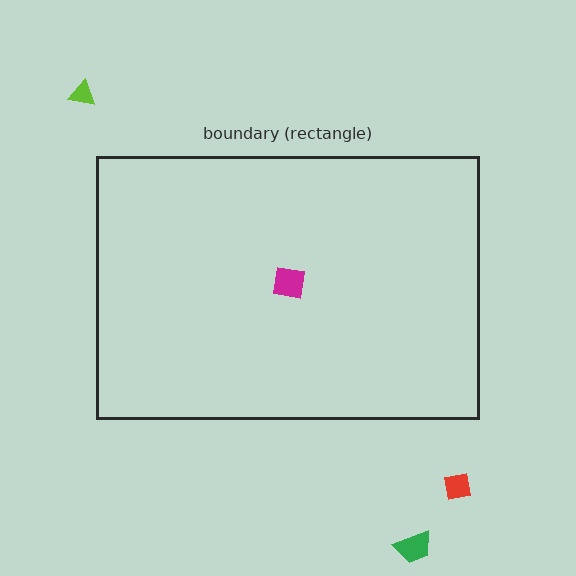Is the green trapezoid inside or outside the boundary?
Outside.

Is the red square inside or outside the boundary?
Outside.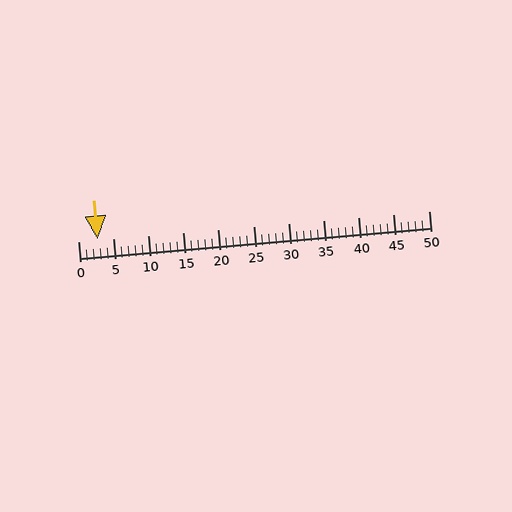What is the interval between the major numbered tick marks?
The major tick marks are spaced 5 units apart.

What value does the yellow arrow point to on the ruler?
The yellow arrow points to approximately 3.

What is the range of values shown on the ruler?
The ruler shows values from 0 to 50.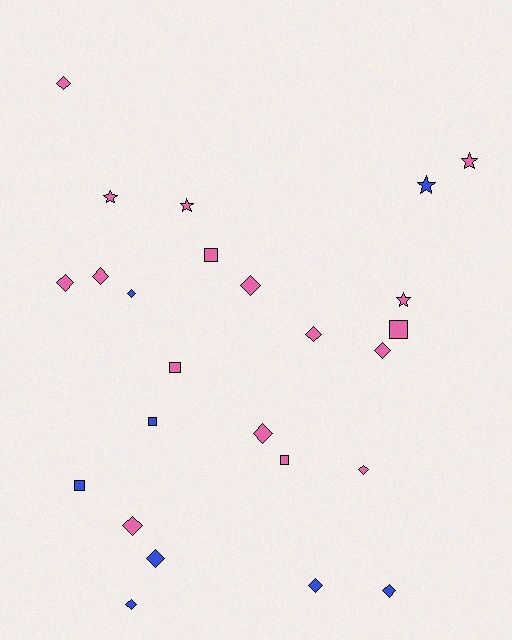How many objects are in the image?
There are 25 objects.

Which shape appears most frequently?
Diamond, with 14 objects.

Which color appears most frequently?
Pink, with 17 objects.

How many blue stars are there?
There is 1 blue star.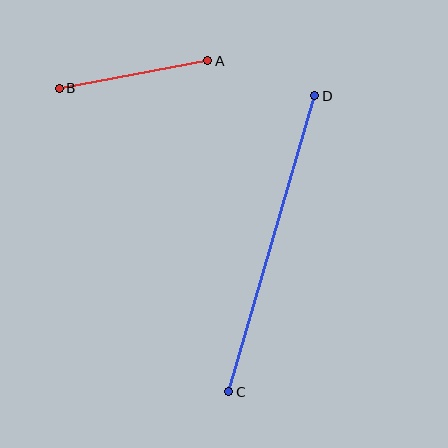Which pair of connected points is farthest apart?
Points C and D are farthest apart.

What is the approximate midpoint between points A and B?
The midpoint is at approximately (133, 75) pixels.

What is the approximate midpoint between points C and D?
The midpoint is at approximately (272, 244) pixels.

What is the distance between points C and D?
The distance is approximately 308 pixels.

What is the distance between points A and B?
The distance is approximately 151 pixels.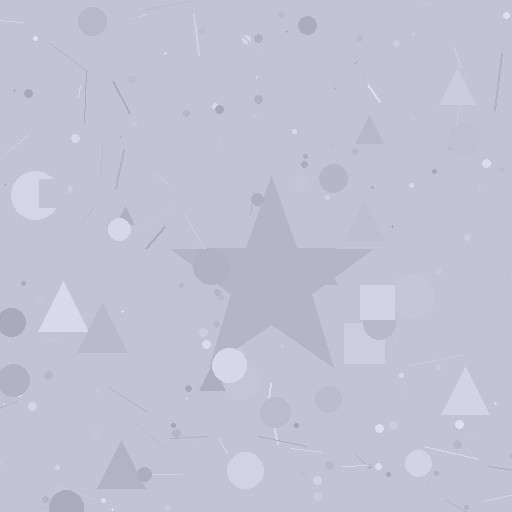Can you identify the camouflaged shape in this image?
The camouflaged shape is a star.